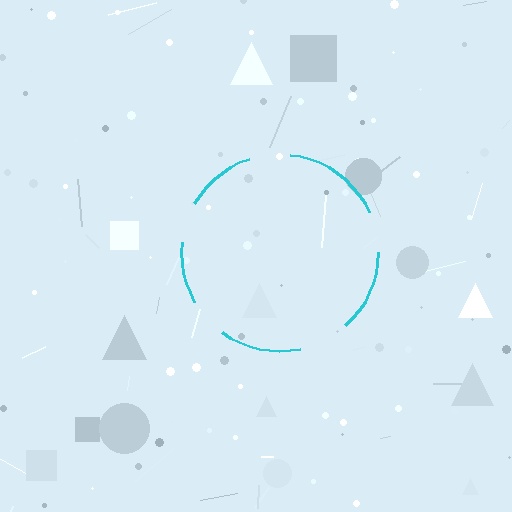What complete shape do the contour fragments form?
The contour fragments form a circle.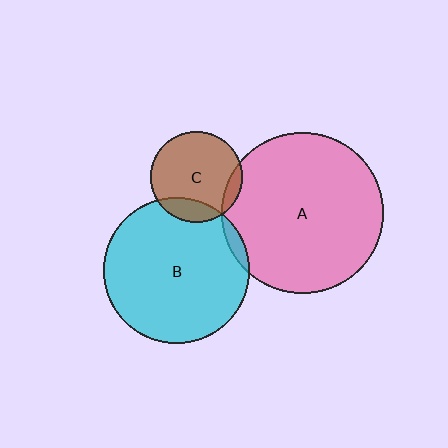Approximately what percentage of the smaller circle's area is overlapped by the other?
Approximately 10%.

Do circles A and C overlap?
Yes.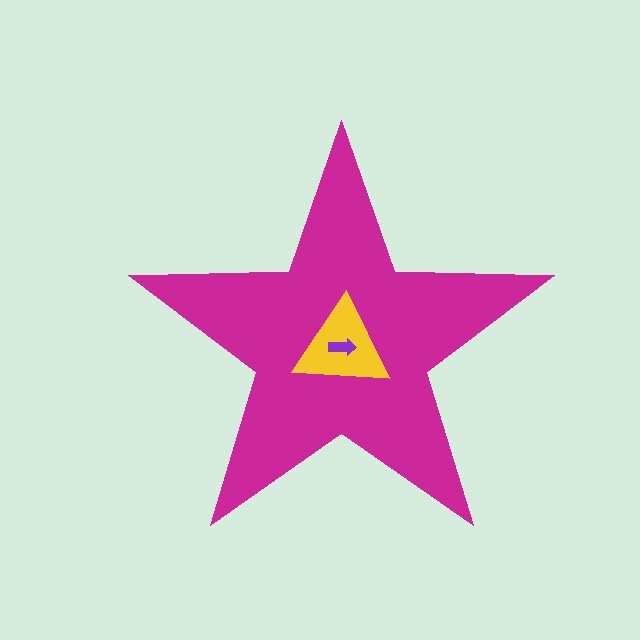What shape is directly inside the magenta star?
The yellow triangle.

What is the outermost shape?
The magenta star.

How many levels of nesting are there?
3.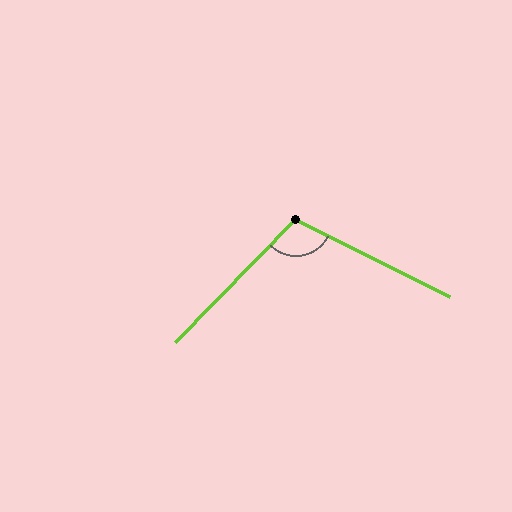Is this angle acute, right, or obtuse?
It is obtuse.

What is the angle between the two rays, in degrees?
Approximately 108 degrees.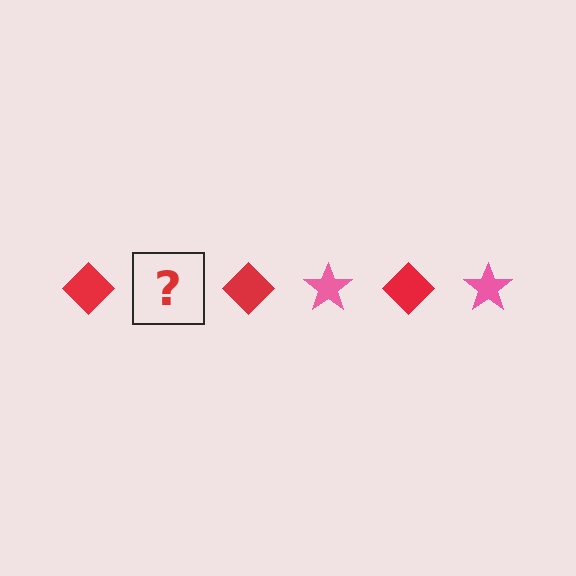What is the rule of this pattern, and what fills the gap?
The rule is that the pattern alternates between red diamond and pink star. The gap should be filled with a pink star.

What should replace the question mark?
The question mark should be replaced with a pink star.